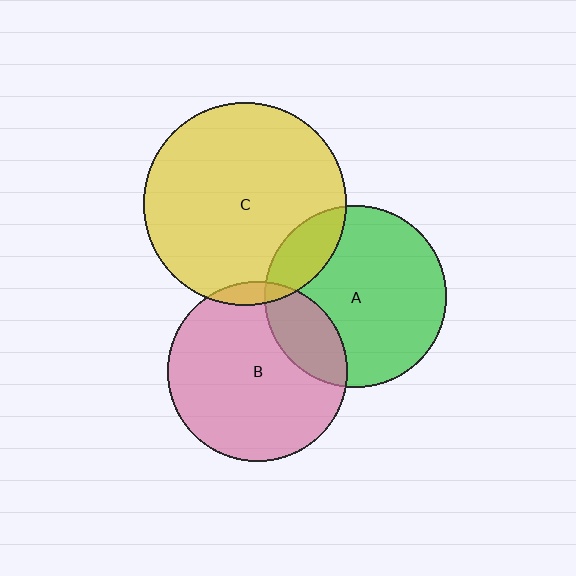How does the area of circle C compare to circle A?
Approximately 1.3 times.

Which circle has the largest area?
Circle C (yellow).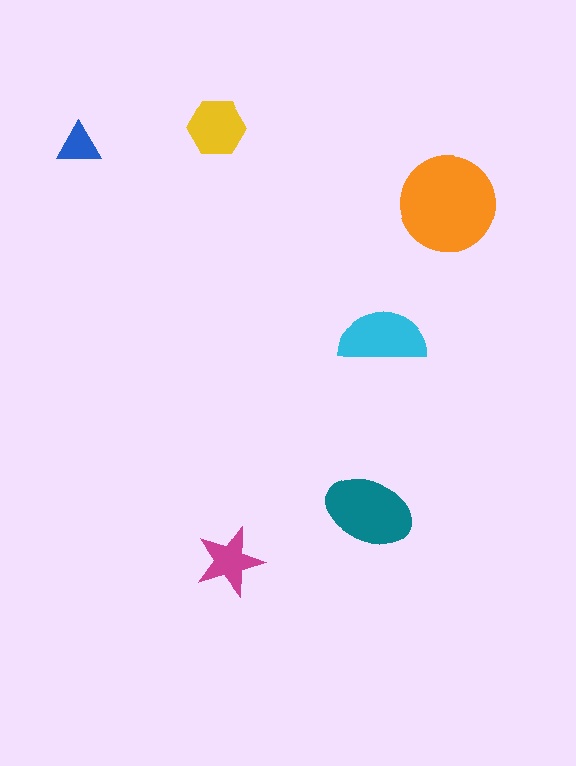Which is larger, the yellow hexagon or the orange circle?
The orange circle.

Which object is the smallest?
The blue triangle.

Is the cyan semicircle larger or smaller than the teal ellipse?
Smaller.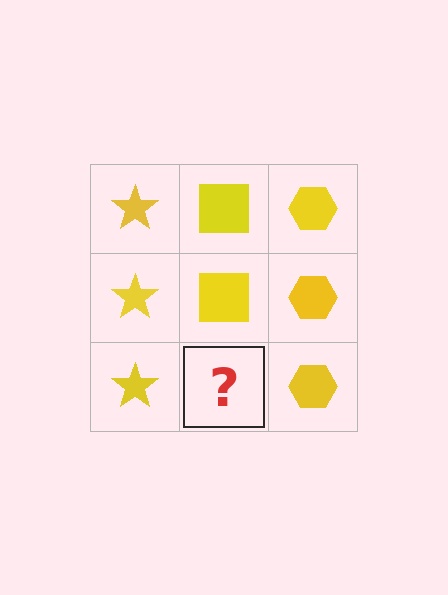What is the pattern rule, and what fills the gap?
The rule is that each column has a consistent shape. The gap should be filled with a yellow square.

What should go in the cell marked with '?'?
The missing cell should contain a yellow square.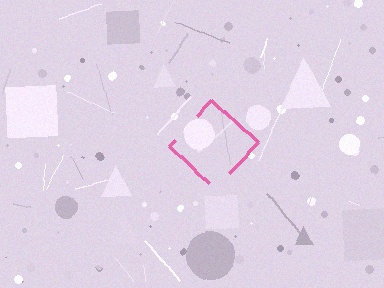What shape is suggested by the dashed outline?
The dashed outline suggests a diamond.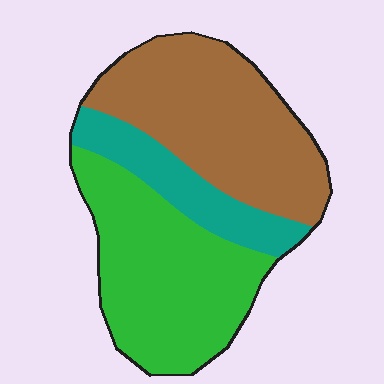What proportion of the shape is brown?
Brown covers about 40% of the shape.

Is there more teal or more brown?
Brown.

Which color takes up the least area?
Teal, at roughly 15%.